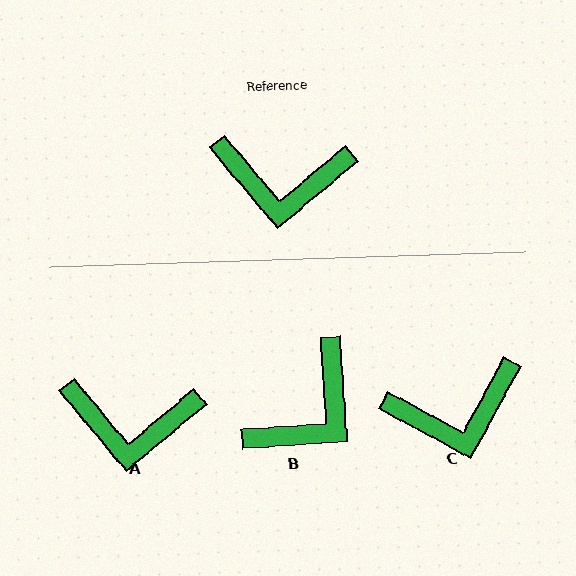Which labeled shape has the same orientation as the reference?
A.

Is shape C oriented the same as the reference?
No, it is off by about 22 degrees.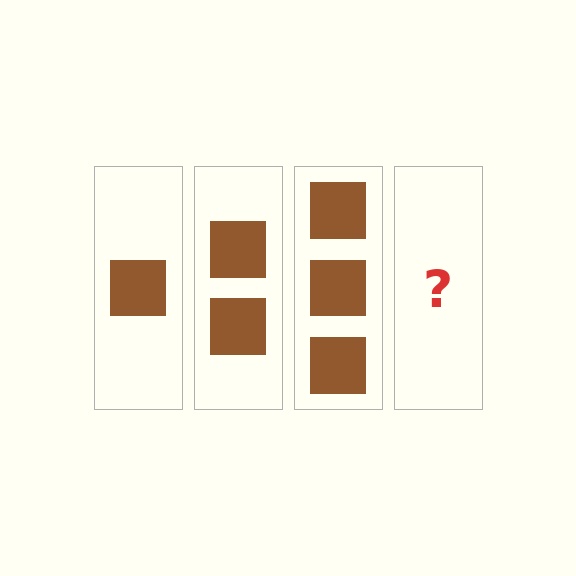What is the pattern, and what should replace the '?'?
The pattern is that each step adds one more square. The '?' should be 4 squares.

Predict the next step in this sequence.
The next step is 4 squares.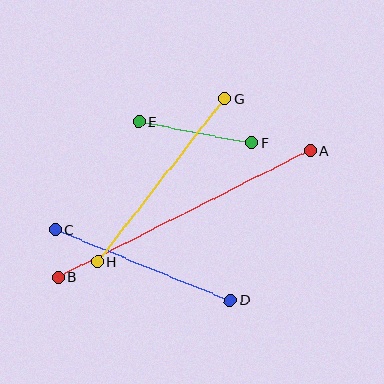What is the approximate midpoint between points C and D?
The midpoint is at approximately (143, 265) pixels.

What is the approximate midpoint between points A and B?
The midpoint is at approximately (184, 214) pixels.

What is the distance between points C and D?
The distance is approximately 188 pixels.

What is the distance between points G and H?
The distance is approximately 207 pixels.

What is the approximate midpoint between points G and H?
The midpoint is at approximately (161, 180) pixels.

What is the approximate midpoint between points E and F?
The midpoint is at approximately (196, 132) pixels.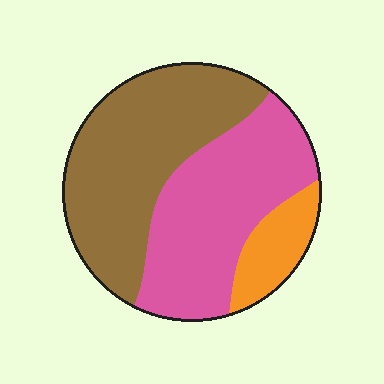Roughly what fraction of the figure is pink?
Pink covers around 40% of the figure.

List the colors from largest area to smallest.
From largest to smallest: brown, pink, orange.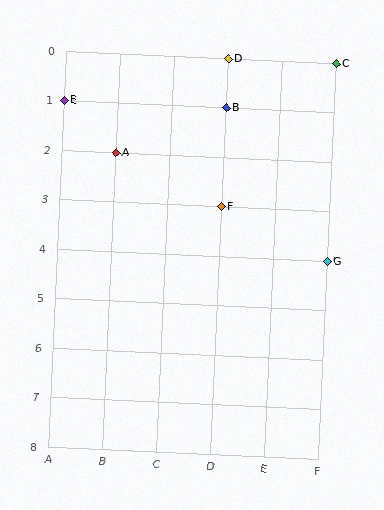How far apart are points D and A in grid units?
Points D and A are 2 columns and 2 rows apart (about 2.8 grid units diagonally).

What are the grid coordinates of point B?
Point B is at grid coordinates (D, 1).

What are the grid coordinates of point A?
Point A is at grid coordinates (B, 2).